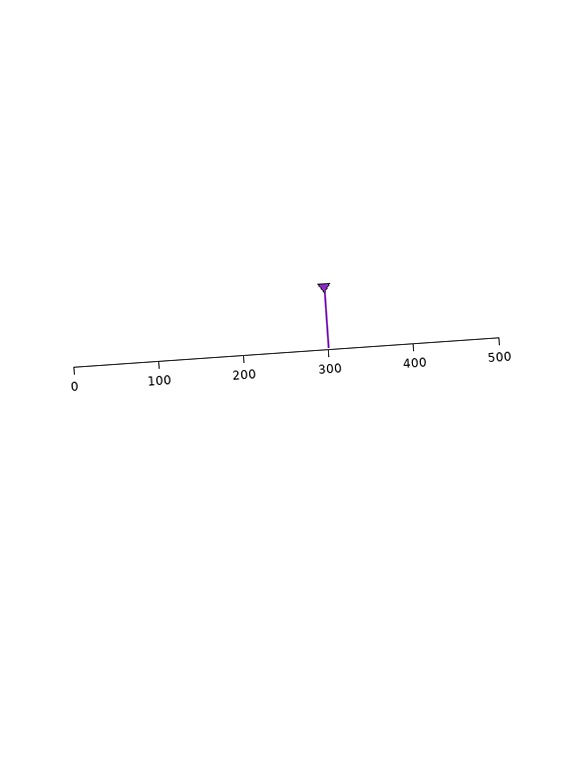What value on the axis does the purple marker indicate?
The marker indicates approximately 300.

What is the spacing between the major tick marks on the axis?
The major ticks are spaced 100 apart.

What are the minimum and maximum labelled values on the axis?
The axis runs from 0 to 500.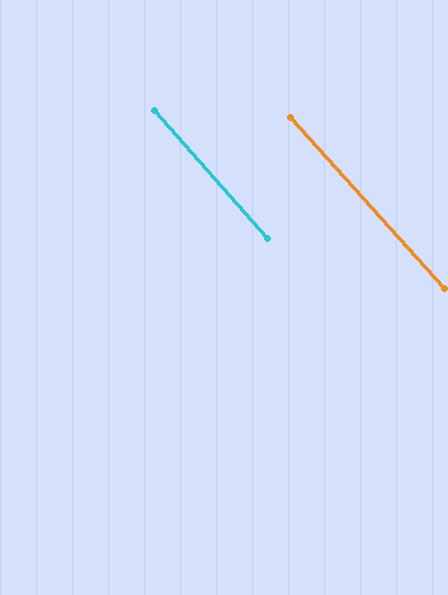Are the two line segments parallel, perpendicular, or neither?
Parallel — their directions differ by only 0.5°.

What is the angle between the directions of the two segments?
Approximately 0 degrees.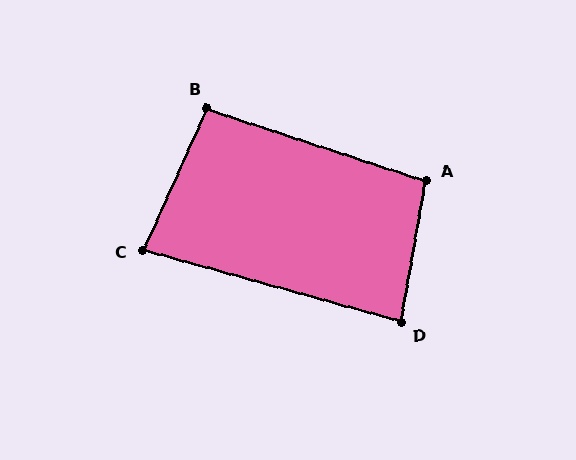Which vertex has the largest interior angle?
A, at approximately 99 degrees.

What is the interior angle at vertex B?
Approximately 96 degrees (obtuse).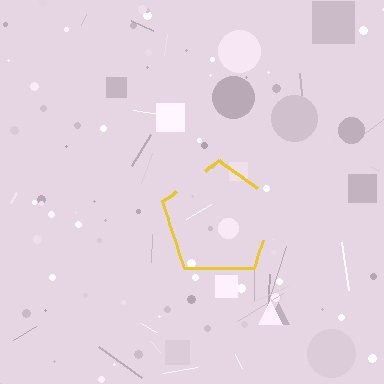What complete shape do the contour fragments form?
The contour fragments form a pentagon.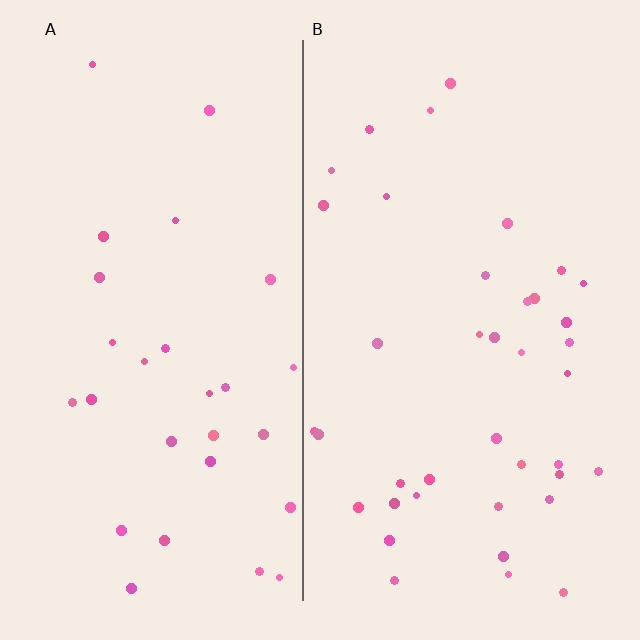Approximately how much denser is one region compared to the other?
Approximately 1.4× — region B over region A.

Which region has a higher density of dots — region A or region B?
B (the right).